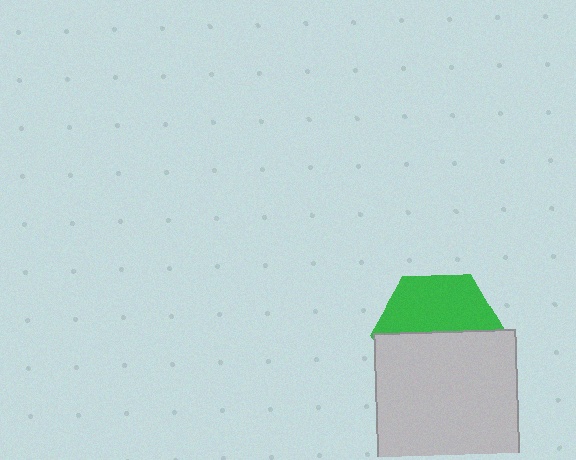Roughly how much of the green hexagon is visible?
About half of it is visible (roughly 47%).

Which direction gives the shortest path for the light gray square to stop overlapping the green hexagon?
Moving down gives the shortest separation.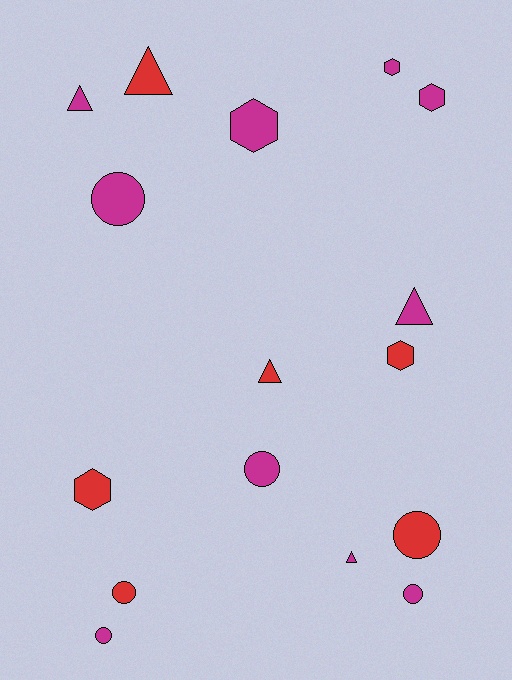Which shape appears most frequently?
Circle, with 6 objects.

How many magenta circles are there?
There are 4 magenta circles.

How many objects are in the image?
There are 16 objects.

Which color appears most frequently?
Magenta, with 10 objects.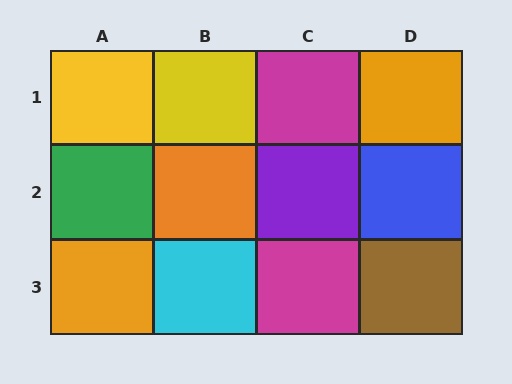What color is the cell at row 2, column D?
Blue.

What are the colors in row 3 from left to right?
Orange, cyan, magenta, brown.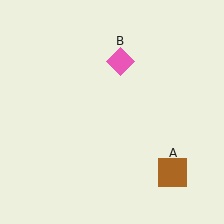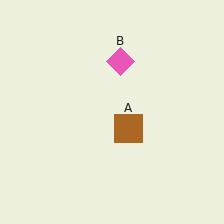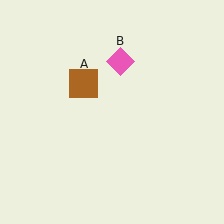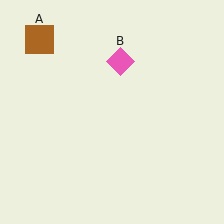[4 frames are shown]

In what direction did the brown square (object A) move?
The brown square (object A) moved up and to the left.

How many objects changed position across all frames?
1 object changed position: brown square (object A).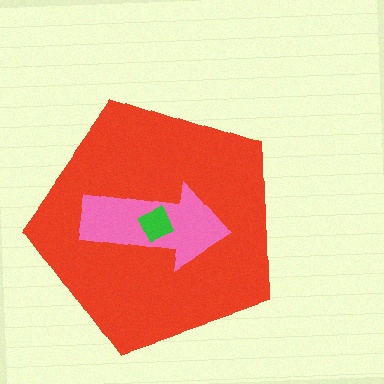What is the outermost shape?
The red pentagon.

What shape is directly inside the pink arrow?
The green diamond.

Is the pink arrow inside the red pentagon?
Yes.